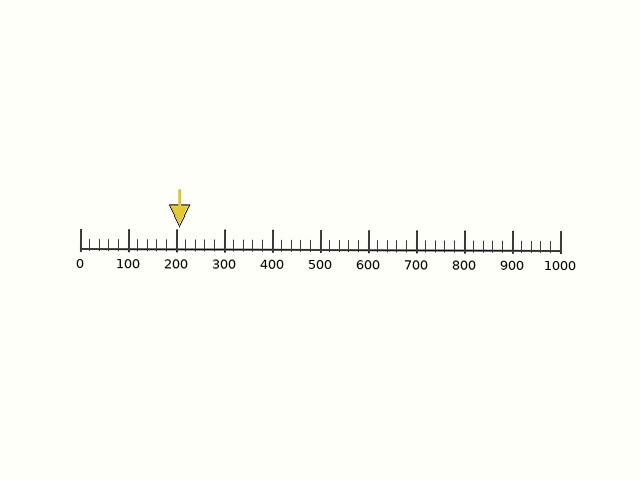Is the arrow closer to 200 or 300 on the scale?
The arrow is closer to 200.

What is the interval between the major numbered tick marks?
The major tick marks are spaced 100 units apart.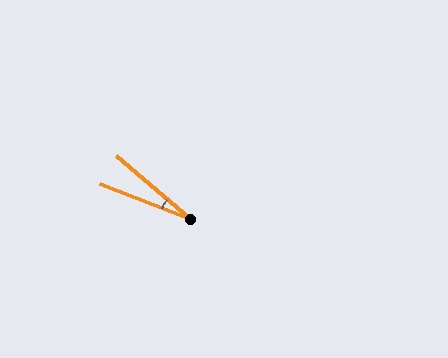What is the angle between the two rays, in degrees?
Approximately 20 degrees.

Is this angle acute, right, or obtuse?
It is acute.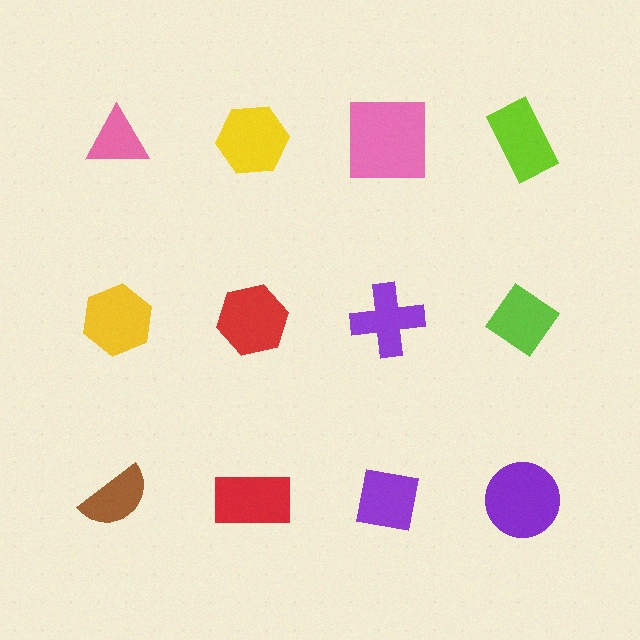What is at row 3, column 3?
A purple square.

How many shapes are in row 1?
4 shapes.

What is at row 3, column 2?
A red rectangle.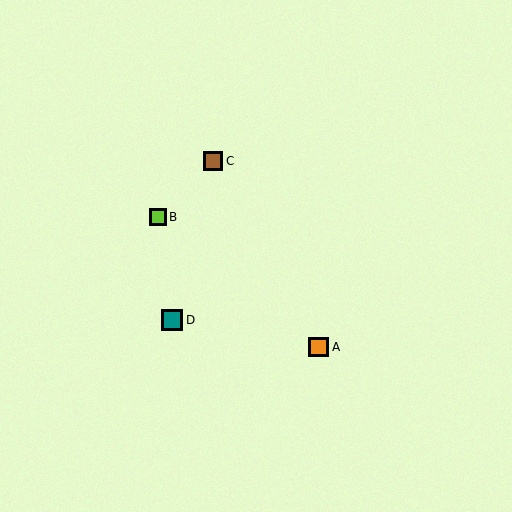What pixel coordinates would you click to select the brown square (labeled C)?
Click at (213, 161) to select the brown square C.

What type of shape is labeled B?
Shape B is a lime square.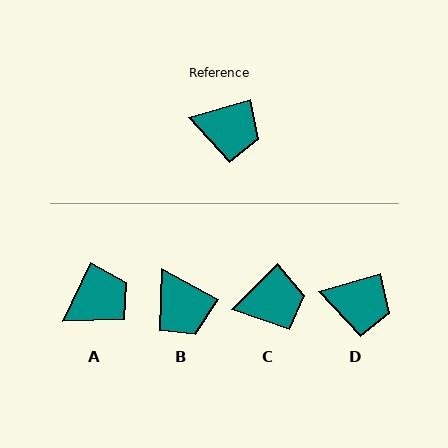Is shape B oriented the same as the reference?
No, it is off by about 45 degrees.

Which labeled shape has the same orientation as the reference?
D.